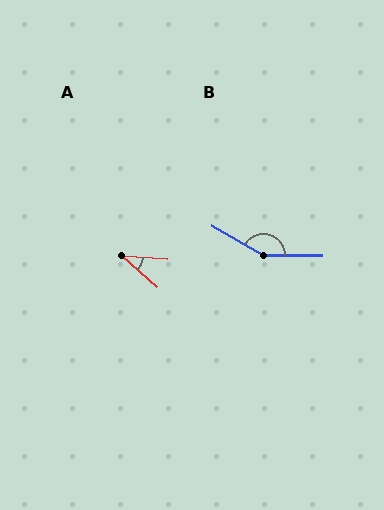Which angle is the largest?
B, at approximately 151 degrees.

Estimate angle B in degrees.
Approximately 151 degrees.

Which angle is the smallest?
A, at approximately 38 degrees.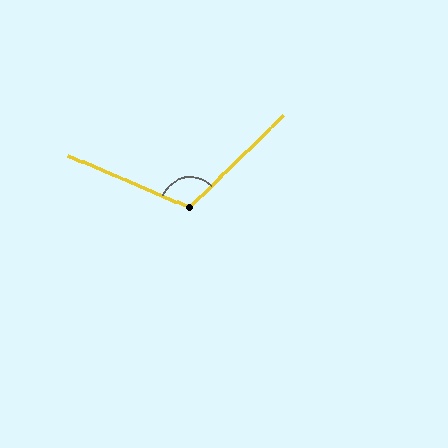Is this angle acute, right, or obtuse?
It is obtuse.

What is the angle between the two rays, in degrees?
Approximately 113 degrees.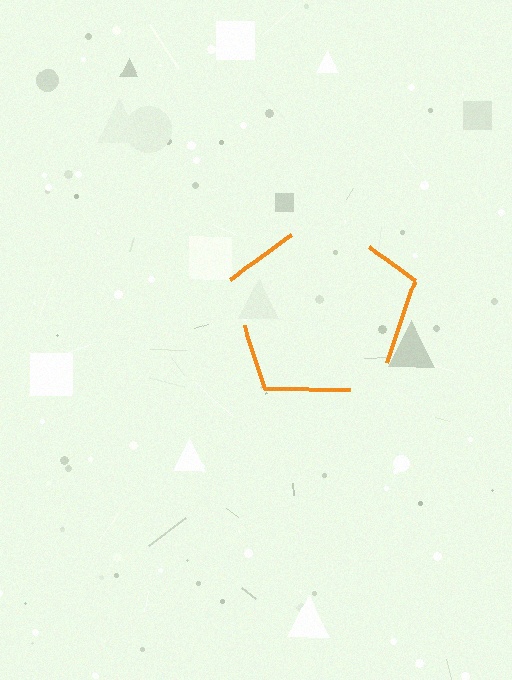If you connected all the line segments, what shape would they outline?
They would outline a pentagon.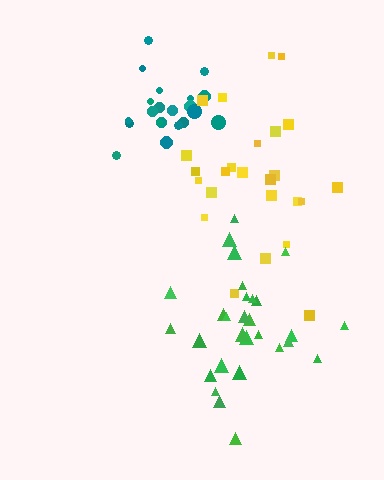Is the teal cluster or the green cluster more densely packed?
Teal.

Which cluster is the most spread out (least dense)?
Yellow.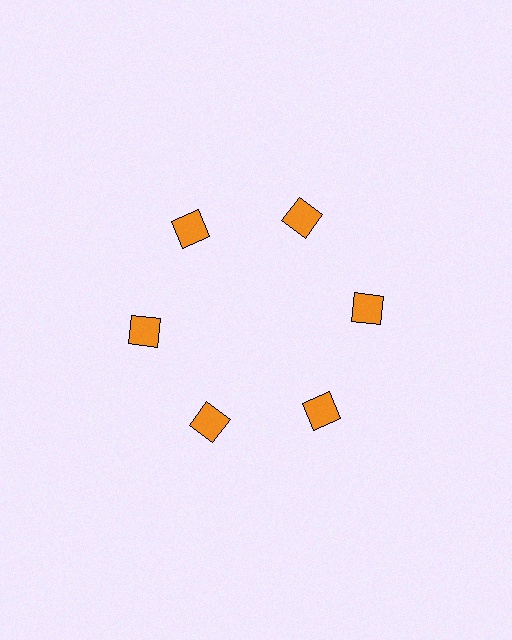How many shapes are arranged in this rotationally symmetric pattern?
There are 6 shapes, arranged in 6 groups of 1.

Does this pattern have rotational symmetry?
Yes, this pattern has 6-fold rotational symmetry. It looks the same after rotating 60 degrees around the center.